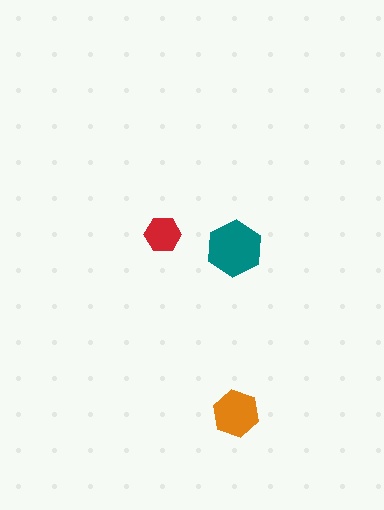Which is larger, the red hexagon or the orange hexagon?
The orange one.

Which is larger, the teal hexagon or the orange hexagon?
The teal one.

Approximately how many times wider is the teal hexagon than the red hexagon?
About 1.5 times wider.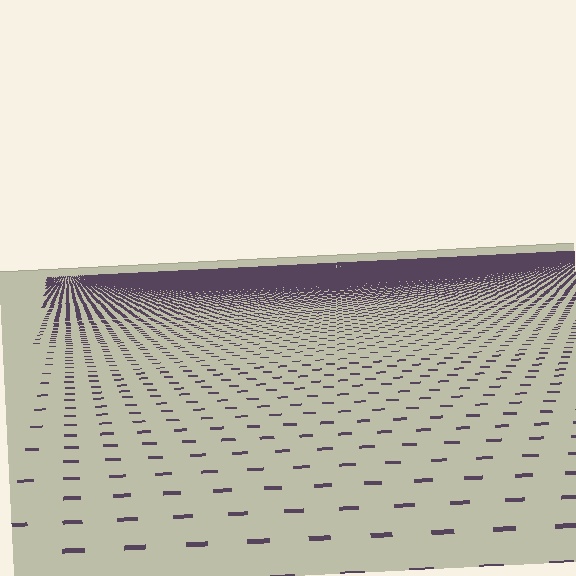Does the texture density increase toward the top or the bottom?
Density increases toward the top.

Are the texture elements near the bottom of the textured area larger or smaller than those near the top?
Larger. Near the bottom, elements are closer to the viewer and appear at a bigger on-screen size.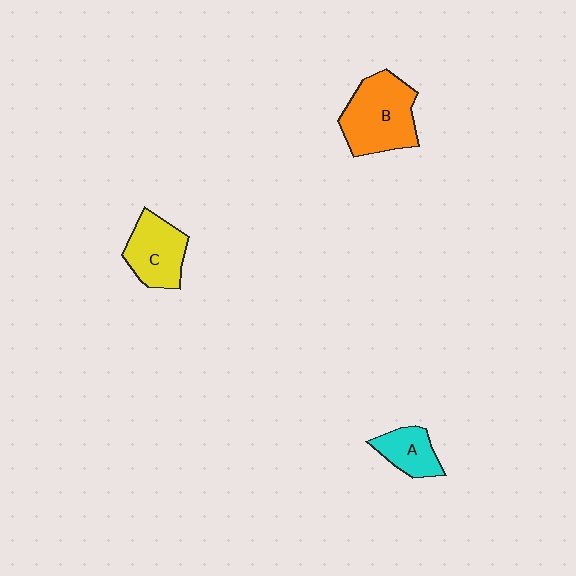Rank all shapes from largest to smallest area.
From largest to smallest: B (orange), C (yellow), A (cyan).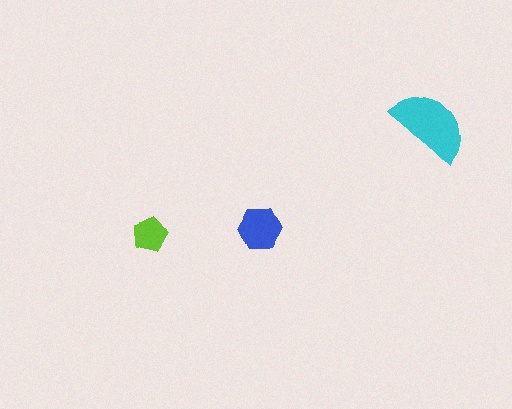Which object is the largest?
The cyan semicircle.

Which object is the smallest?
The lime pentagon.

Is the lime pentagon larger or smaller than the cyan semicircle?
Smaller.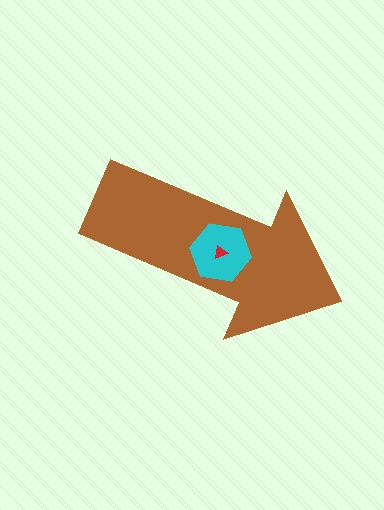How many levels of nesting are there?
3.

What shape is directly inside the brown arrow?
The cyan hexagon.